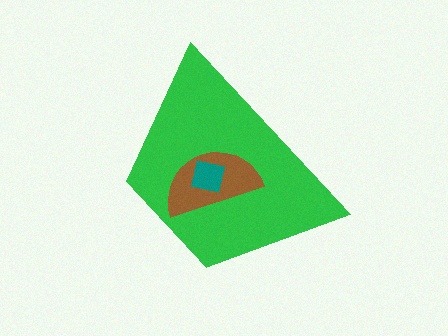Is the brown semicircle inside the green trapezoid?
Yes.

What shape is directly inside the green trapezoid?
The brown semicircle.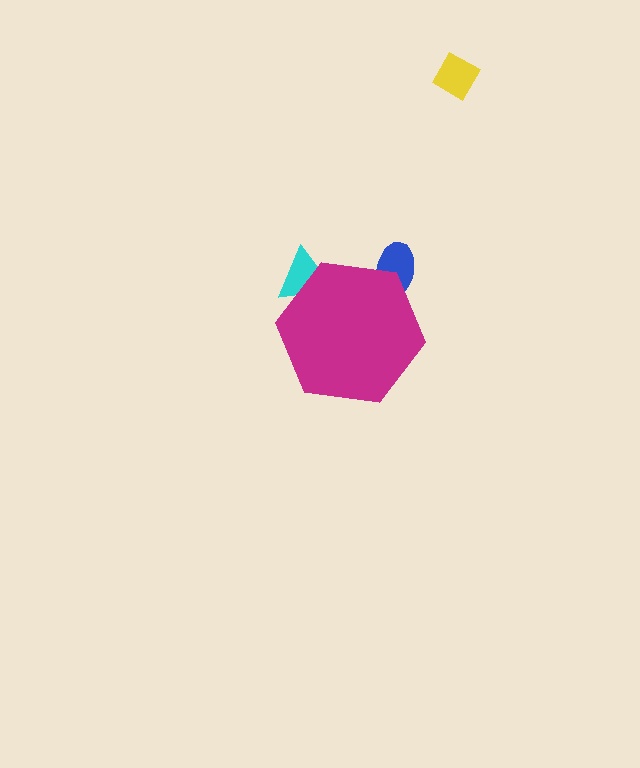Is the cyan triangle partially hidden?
Yes, the cyan triangle is partially hidden behind the magenta hexagon.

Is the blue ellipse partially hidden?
Yes, the blue ellipse is partially hidden behind the magenta hexagon.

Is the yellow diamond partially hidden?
No, the yellow diamond is fully visible.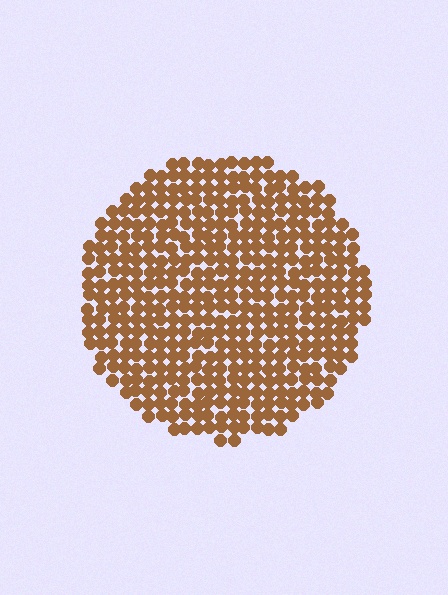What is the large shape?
The large shape is a circle.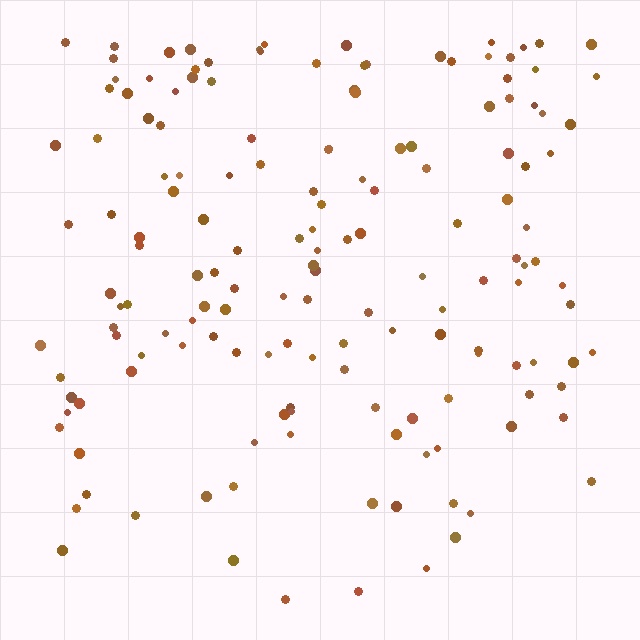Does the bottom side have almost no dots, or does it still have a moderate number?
Still a moderate number, just noticeably fewer than the top.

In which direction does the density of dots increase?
From bottom to top, with the top side densest.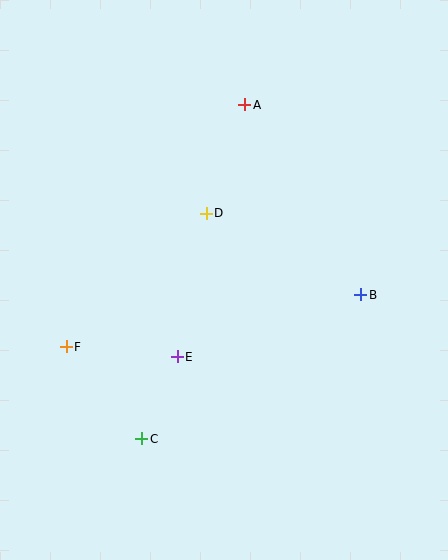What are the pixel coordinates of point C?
Point C is at (142, 439).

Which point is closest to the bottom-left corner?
Point C is closest to the bottom-left corner.